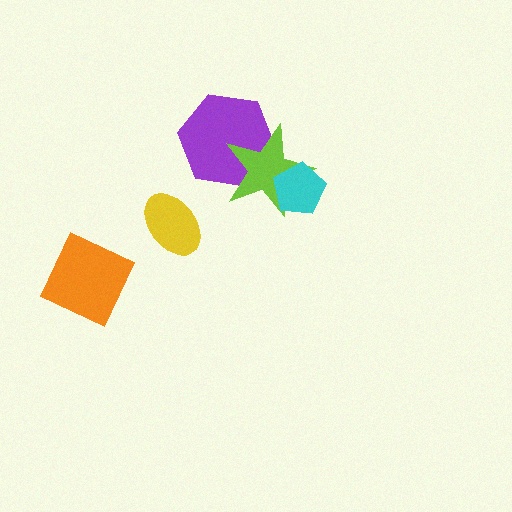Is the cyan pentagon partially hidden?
No, no other shape covers it.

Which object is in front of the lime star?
The cyan pentagon is in front of the lime star.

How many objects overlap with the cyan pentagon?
1 object overlaps with the cyan pentagon.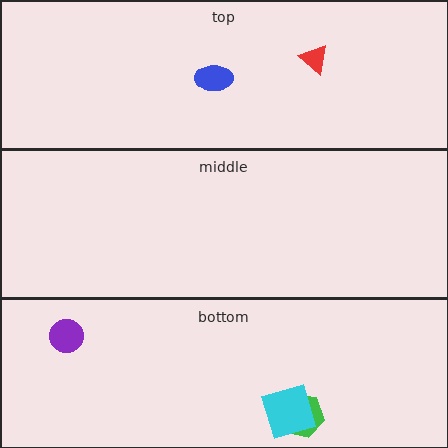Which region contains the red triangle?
The top region.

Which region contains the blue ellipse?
The top region.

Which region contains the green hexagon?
The bottom region.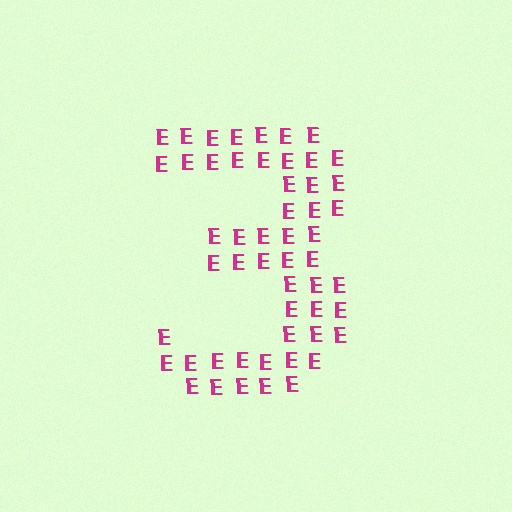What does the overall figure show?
The overall figure shows the digit 3.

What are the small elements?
The small elements are letter E's.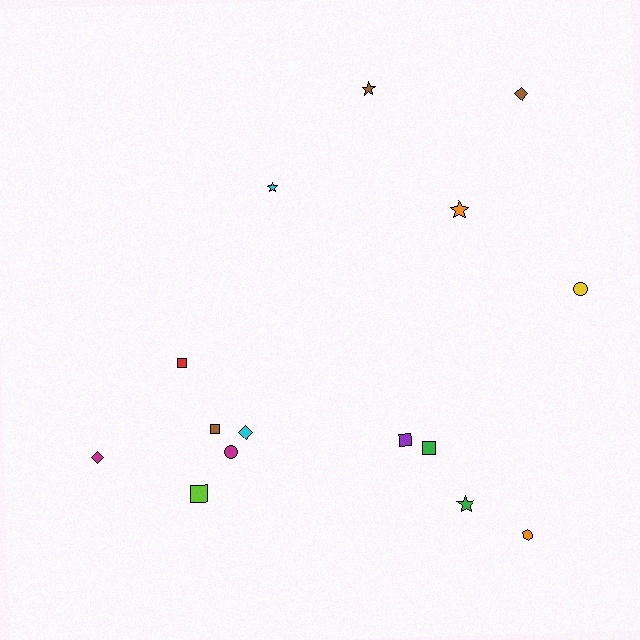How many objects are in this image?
There are 15 objects.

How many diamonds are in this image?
There are 3 diamonds.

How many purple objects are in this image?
There is 1 purple object.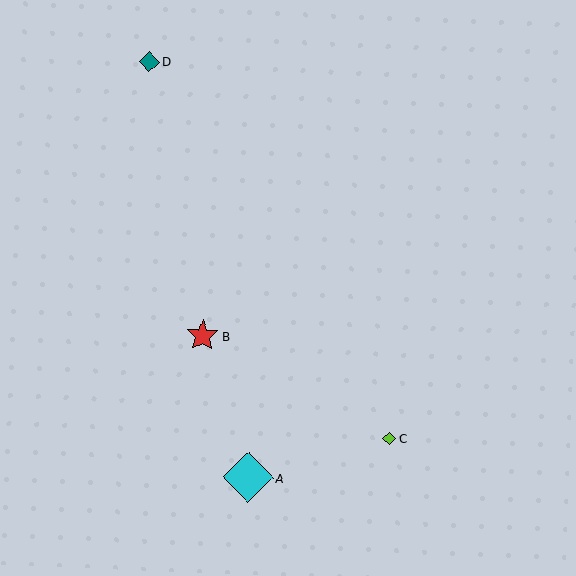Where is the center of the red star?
The center of the red star is at (202, 336).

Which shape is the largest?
The cyan diamond (labeled A) is the largest.